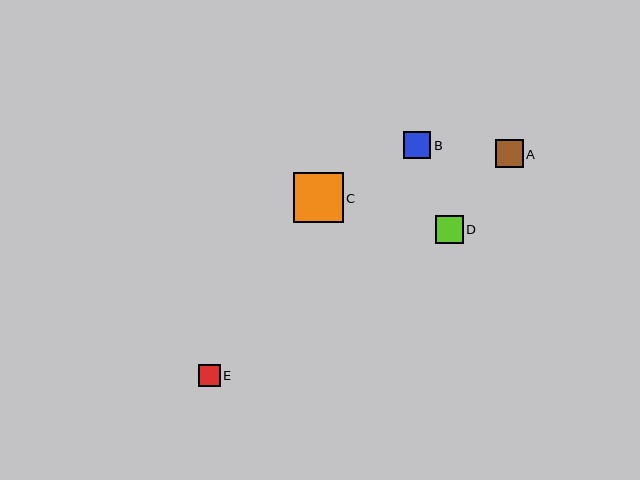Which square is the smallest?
Square E is the smallest with a size of approximately 22 pixels.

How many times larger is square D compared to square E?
Square D is approximately 1.3 times the size of square E.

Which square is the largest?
Square C is the largest with a size of approximately 50 pixels.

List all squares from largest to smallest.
From largest to smallest: C, A, D, B, E.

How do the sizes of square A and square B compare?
Square A and square B are approximately the same size.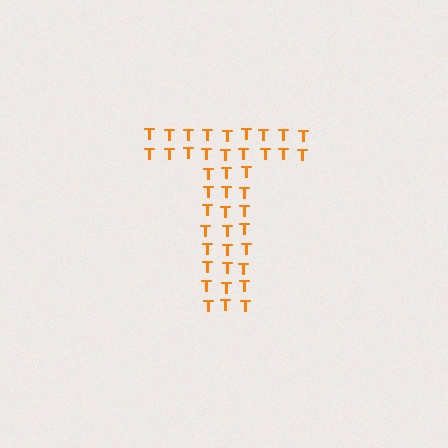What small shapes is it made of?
It is made of small letter T's.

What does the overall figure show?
The overall figure shows the letter T.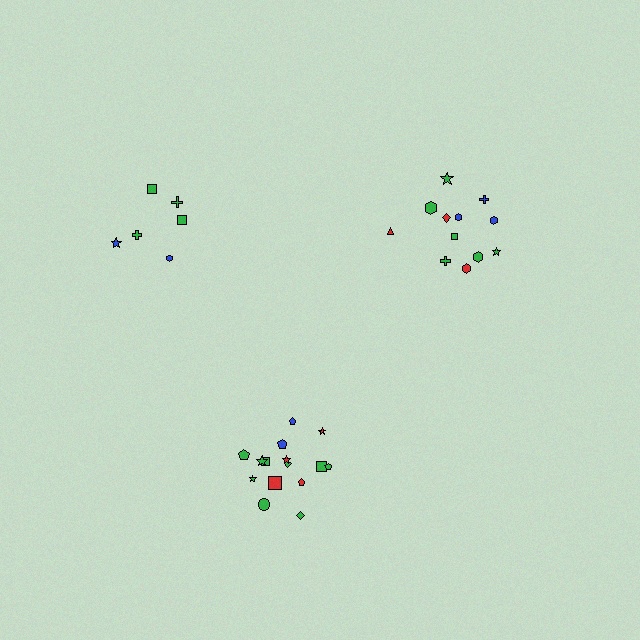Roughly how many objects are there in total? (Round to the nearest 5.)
Roughly 35 objects in total.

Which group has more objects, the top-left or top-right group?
The top-right group.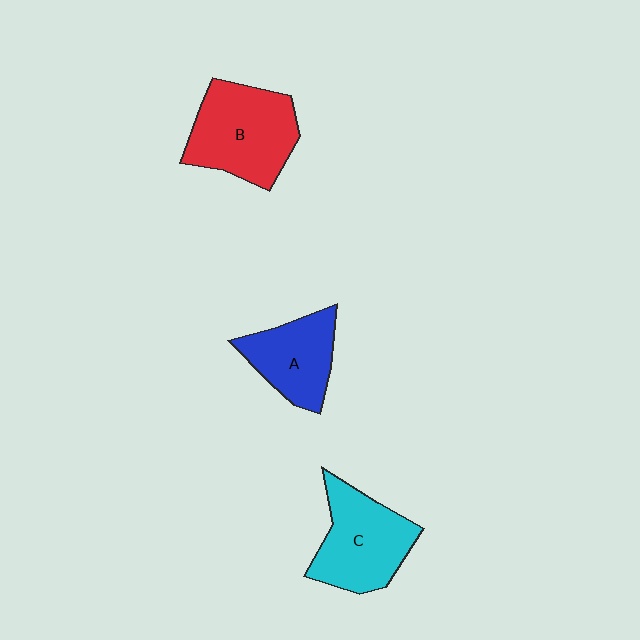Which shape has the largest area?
Shape B (red).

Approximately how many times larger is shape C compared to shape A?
Approximately 1.3 times.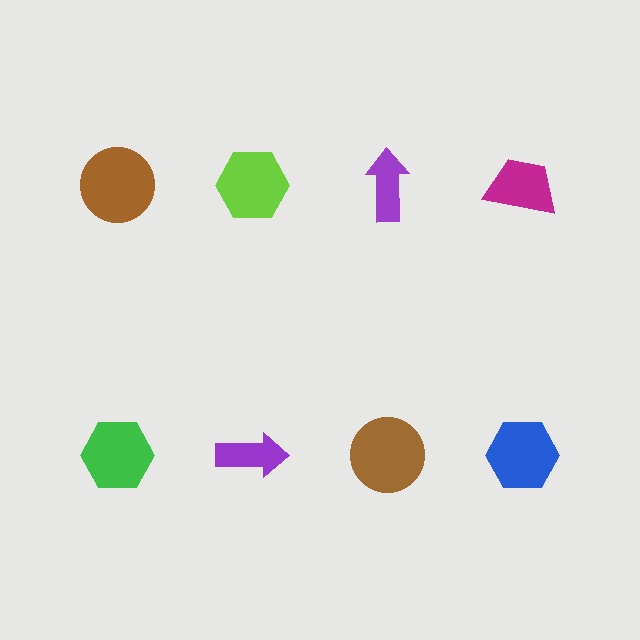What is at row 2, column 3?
A brown circle.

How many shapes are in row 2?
4 shapes.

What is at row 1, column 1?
A brown circle.